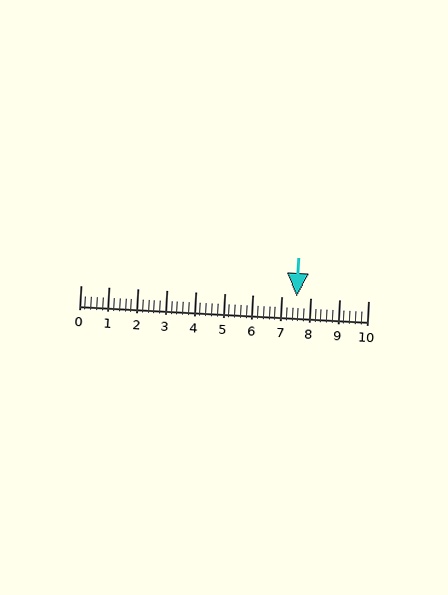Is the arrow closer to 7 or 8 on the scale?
The arrow is closer to 8.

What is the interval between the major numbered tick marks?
The major tick marks are spaced 1 units apart.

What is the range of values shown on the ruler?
The ruler shows values from 0 to 10.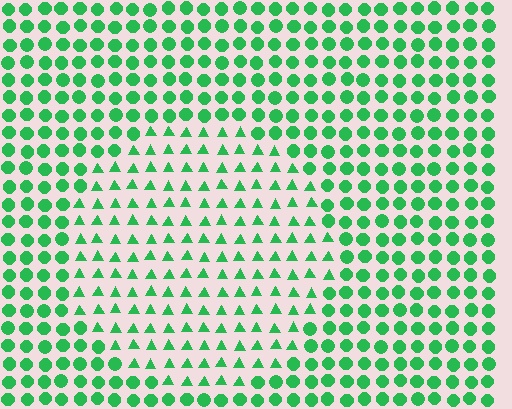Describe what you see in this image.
The image is filled with small green elements arranged in a uniform grid. A circle-shaped region contains triangles, while the surrounding area contains circles. The boundary is defined purely by the change in element shape.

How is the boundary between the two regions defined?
The boundary is defined by a change in element shape: triangles inside vs. circles outside. All elements share the same color and spacing.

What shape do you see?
I see a circle.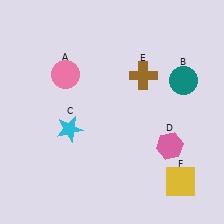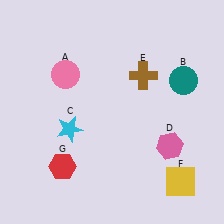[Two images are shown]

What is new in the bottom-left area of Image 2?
A red hexagon (G) was added in the bottom-left area of Image 2.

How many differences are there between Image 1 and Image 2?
There is 1 difference between the two images.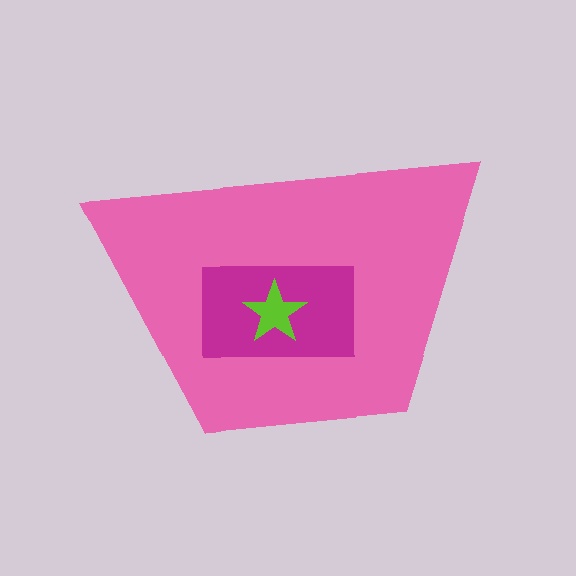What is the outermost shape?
The pink trapezoid.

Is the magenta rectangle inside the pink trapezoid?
Yes.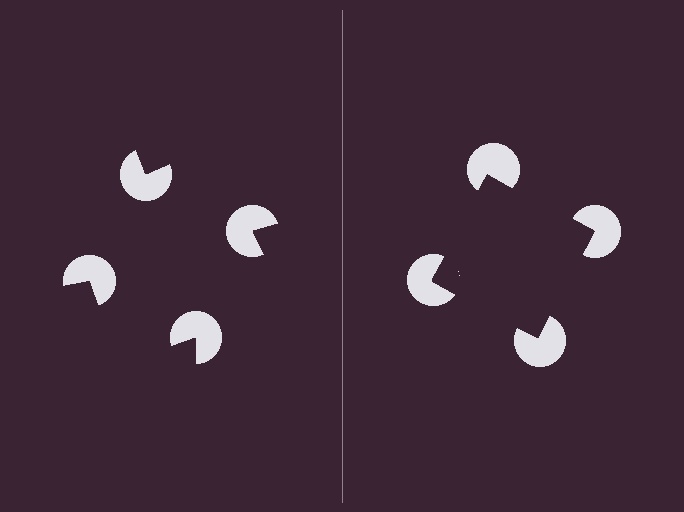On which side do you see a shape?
An illusory square appears on the right side. On the left side the wedge cuts are rotated, so no coherent shape forms.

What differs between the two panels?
The pac-man discs are positioned identically on both sides; only the wedge orientations differ. On the right they align to a square; on the left they are misaligned.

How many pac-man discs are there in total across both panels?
8 — 4 on each side.